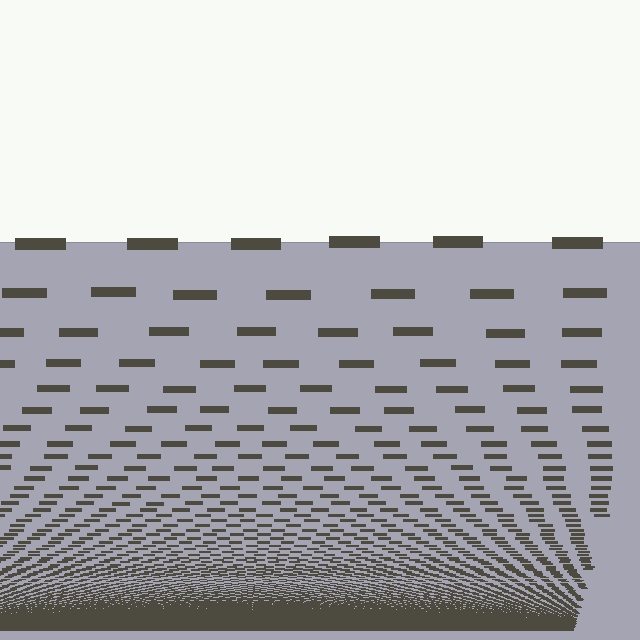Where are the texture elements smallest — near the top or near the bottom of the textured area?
Near the bottom.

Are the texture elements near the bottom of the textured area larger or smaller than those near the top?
Smaller. The gradient is inverted — elements near the bottom are smaller and denser.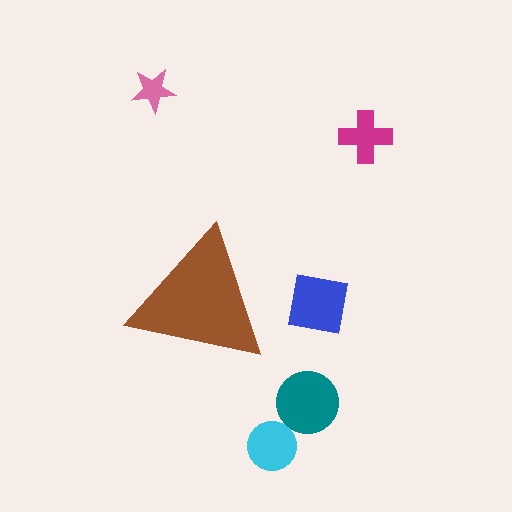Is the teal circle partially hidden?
No, the teal circle is fully visible.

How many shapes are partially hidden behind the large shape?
0 shapes are partially hidden.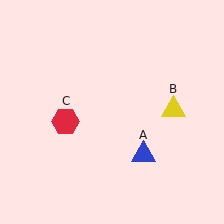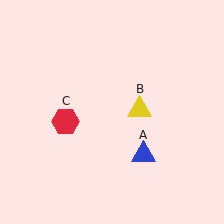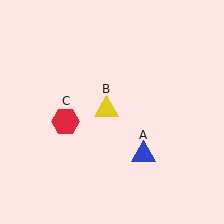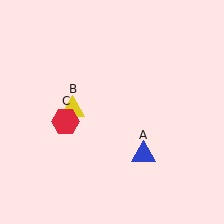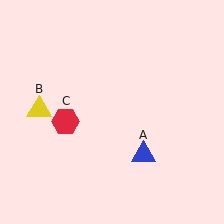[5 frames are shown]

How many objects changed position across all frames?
1 object changed position: yellow triangle (object B).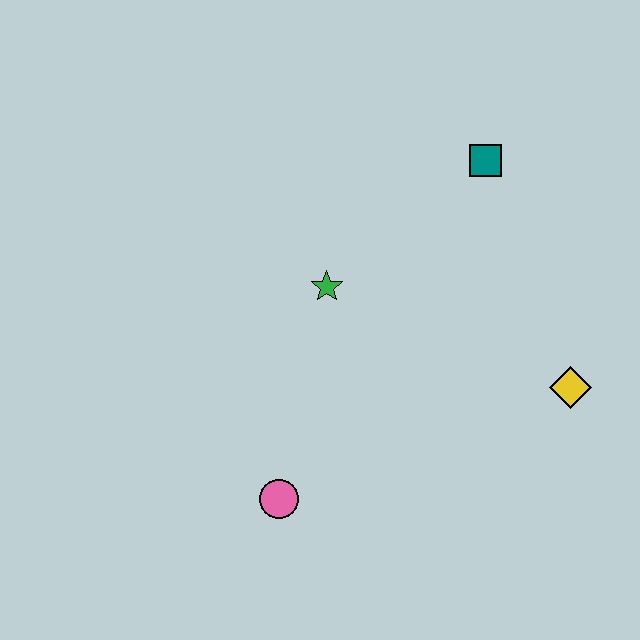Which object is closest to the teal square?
The green star is closest to the teal square.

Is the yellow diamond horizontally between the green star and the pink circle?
No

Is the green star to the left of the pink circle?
No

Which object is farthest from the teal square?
The pink circle is farthest from the teal square.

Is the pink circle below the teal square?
Yes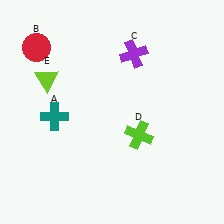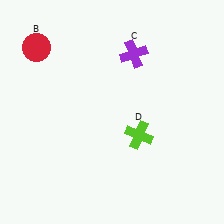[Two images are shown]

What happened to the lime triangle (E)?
The lime triangle (E) was removed in Image 2. It was in the top-left area of Image 1.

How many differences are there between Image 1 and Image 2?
There are 2 differences between the two images.